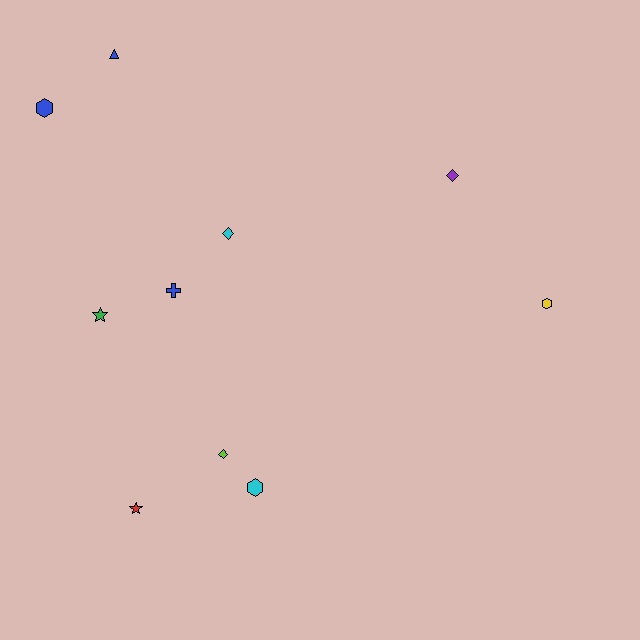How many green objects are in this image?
There is 1 green object.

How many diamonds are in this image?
There are 3 diamonds.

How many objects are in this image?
There are 10 objects.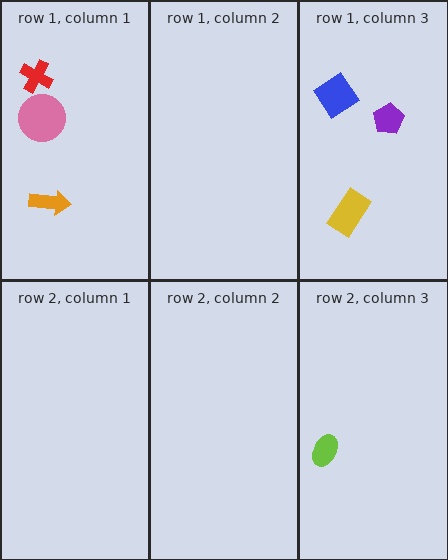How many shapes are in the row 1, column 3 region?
3.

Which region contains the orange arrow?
The row 1, column 1 region.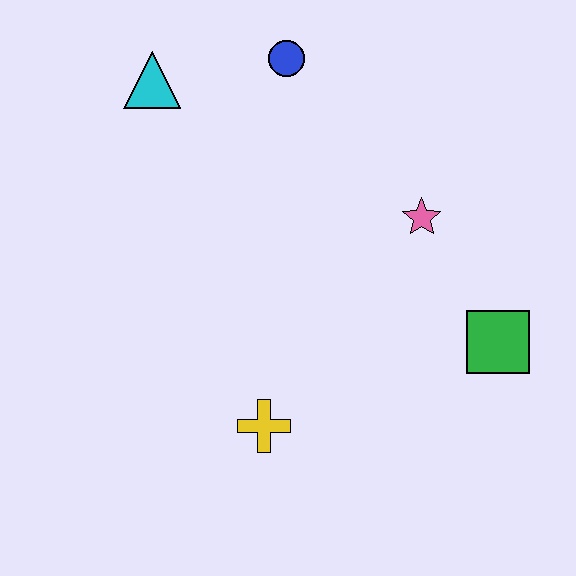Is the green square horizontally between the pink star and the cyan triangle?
No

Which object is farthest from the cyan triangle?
The green square is farthest from the cyan triangle.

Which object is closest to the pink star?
The green square is closest to the pink star.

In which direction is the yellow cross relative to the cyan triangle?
The yellow cross is below the cyan triangle.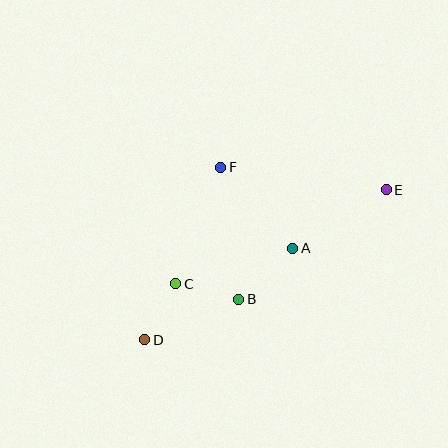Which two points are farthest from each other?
Points D and E are farthest from each other.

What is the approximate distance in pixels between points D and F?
The distance between D and F is approximately 189 pixels.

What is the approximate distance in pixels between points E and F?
The distance between E and F is approximately 167 pixels.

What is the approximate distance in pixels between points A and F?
The distance between A and F is approximately 109 pixels.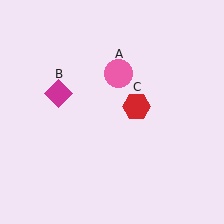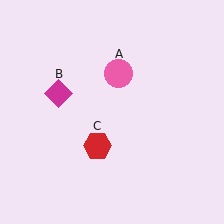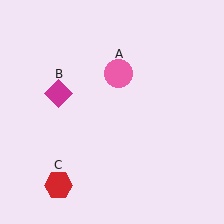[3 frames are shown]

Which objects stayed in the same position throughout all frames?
Pink circle (object A) and magenta diamond (object B) remained stationary.